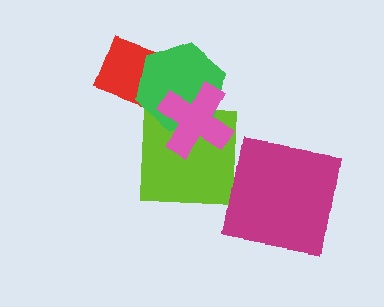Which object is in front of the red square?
The green hexagon is in front of the red square.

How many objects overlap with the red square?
1 object overlaps with the red square.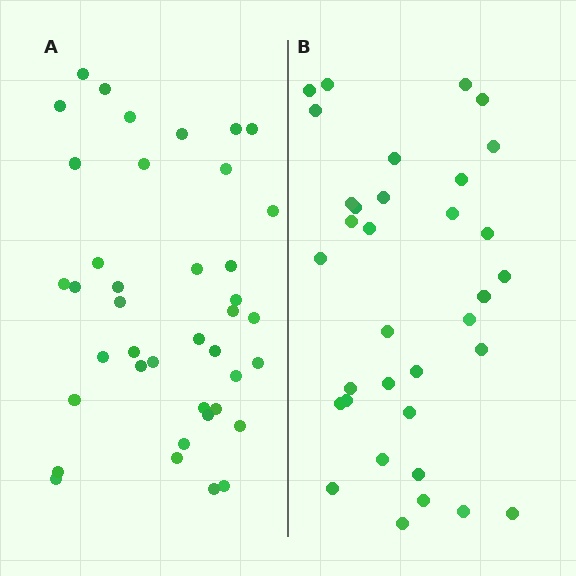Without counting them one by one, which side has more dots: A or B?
Region A (the left region) has more dots.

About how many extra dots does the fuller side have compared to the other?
Region A has about 6 more dots than region B.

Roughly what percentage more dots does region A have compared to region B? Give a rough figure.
About 20% more.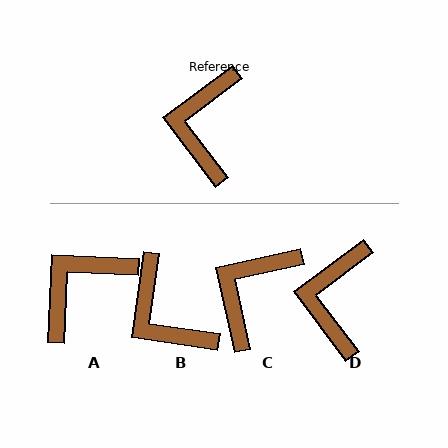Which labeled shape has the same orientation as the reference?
D.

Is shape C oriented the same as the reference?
No, it is off by about 25 degrees.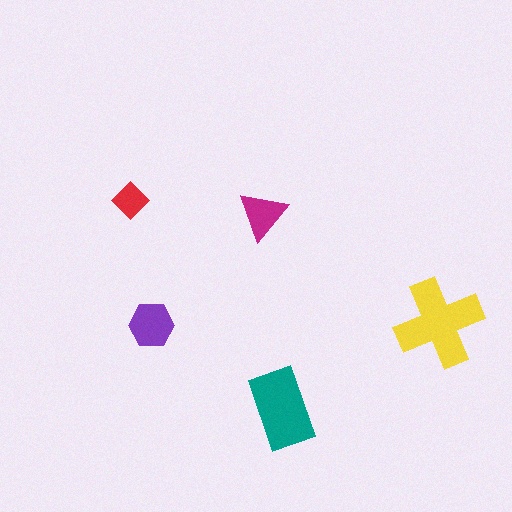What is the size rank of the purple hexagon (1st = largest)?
3rd.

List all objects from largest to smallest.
The yellow cross, the teal rectangle, the purple hexagon, the magenta triangle, the red diamond.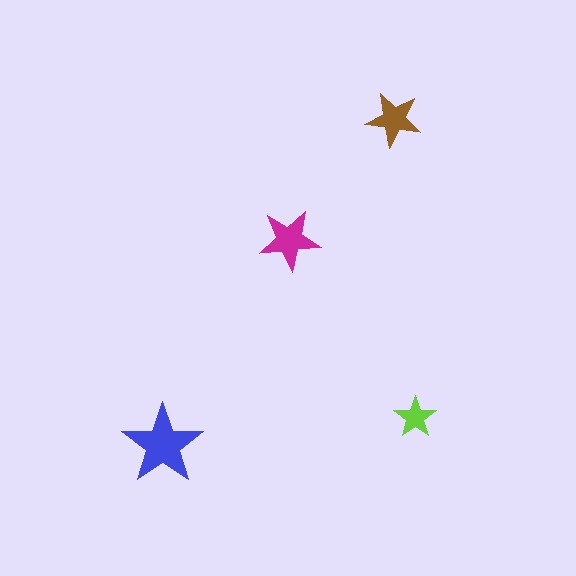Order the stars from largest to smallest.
the blue one, the magenta one, the brown one, the lime one.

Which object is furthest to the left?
The blue star is leftmost.